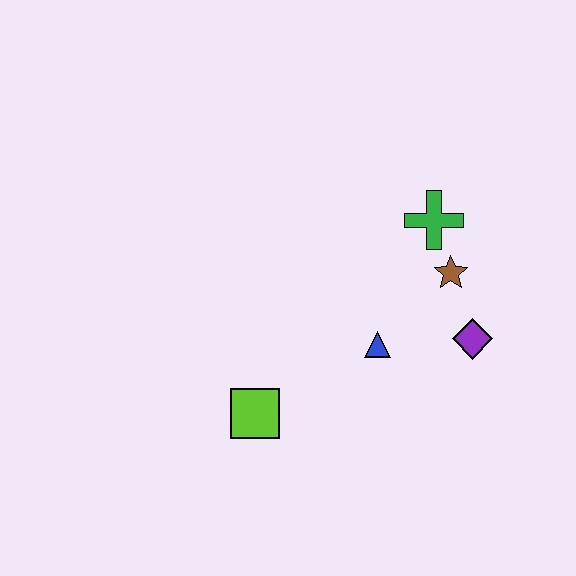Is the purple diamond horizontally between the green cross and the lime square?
No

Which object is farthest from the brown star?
The lime square is farthest from the brown star.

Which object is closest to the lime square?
The blue triangle is closest to the lime square.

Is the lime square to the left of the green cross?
Yes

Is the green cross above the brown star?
Yes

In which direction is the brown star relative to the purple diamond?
The brown star is above the purple diamond.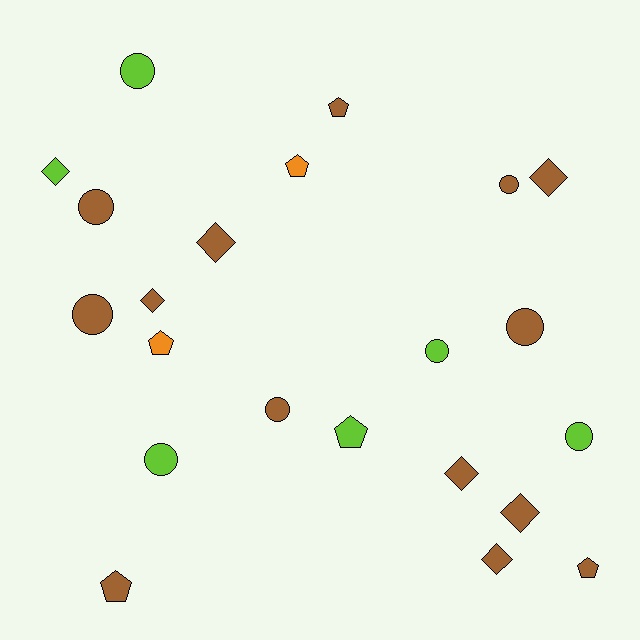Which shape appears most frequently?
Circle, with 9 objects.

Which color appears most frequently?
Brown, with 14 objects.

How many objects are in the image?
There are 22 objects.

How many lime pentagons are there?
There is 1 lime pentagon.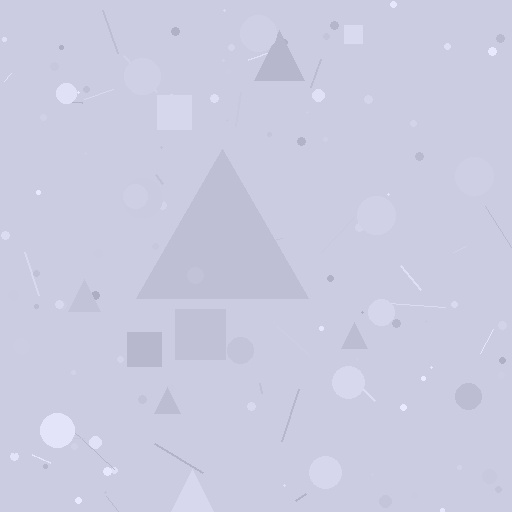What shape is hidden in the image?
A triangle is hidden in the image.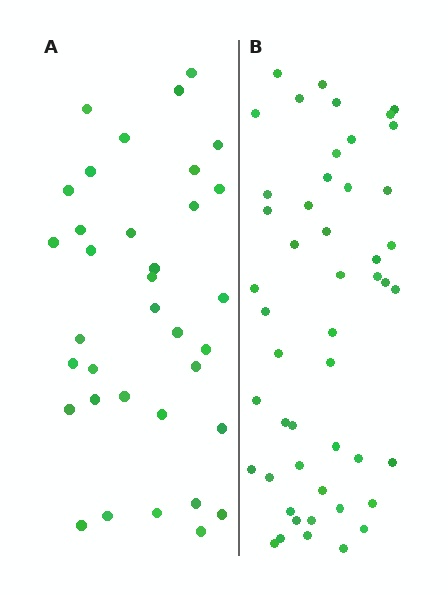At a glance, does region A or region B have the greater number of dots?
Region B (the right region) has more dots.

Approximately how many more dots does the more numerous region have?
Region B has approximately 15 more dots than region A.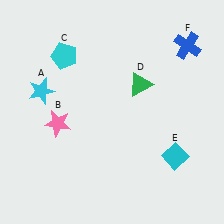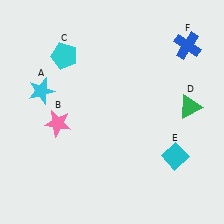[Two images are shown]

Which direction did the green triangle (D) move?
The green triangle (D) moved right.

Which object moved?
The green triangle (D) moved right.